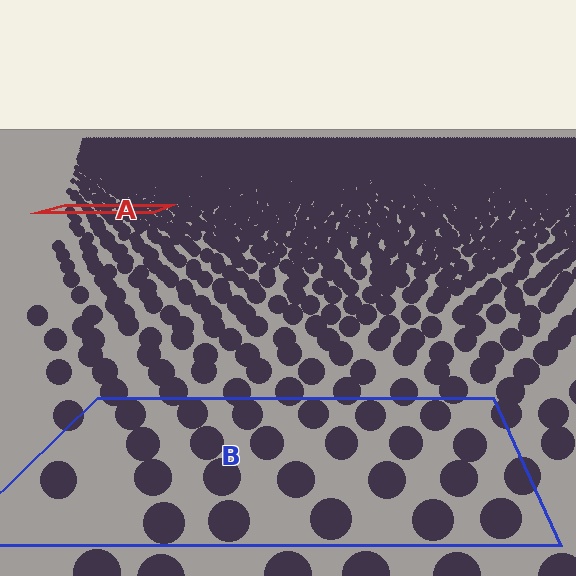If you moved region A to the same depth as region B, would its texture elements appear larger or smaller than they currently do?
They would appear larger. At a closer depth, the same texture elements are projected at a bigger on-screen size.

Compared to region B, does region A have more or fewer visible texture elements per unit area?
Region A has more texture elements per unit area — they are packed more densely because it is farther away.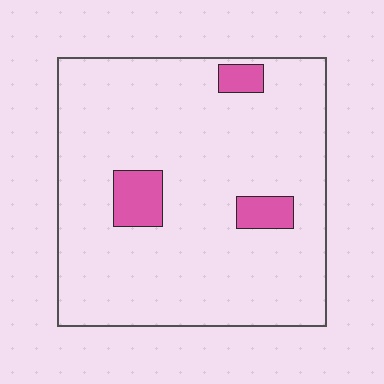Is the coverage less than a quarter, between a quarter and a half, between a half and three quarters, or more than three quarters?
Less than a quarter.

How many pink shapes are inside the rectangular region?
3.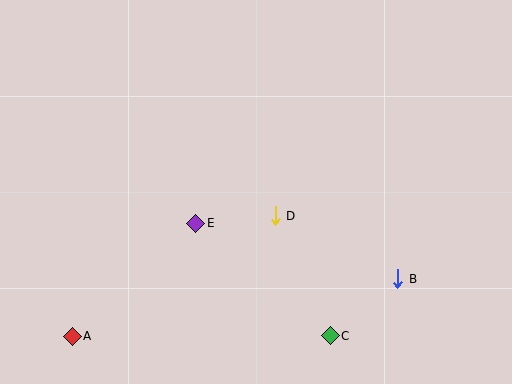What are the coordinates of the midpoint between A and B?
The midpoint between A and B is at (235, 307).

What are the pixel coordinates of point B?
Point B is at (398, 279).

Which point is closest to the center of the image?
Point D at (275, 216) is closest to the center.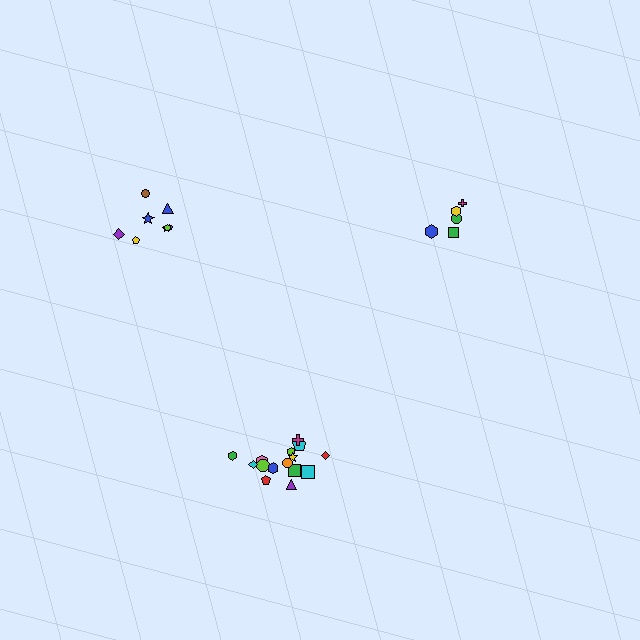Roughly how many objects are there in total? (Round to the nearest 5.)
Roughly 30 objects in total.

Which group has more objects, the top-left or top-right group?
The top-left group.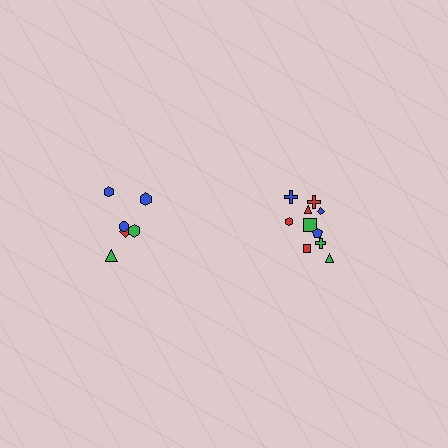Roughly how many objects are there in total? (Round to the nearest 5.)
Roughly 15 objects in total.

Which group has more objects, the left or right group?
The right group.